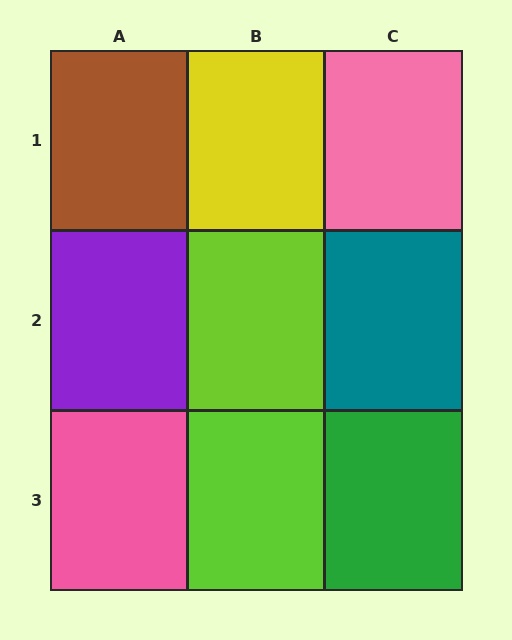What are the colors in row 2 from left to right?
Purple, lime, teal.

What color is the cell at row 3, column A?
Pink.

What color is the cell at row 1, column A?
Brown.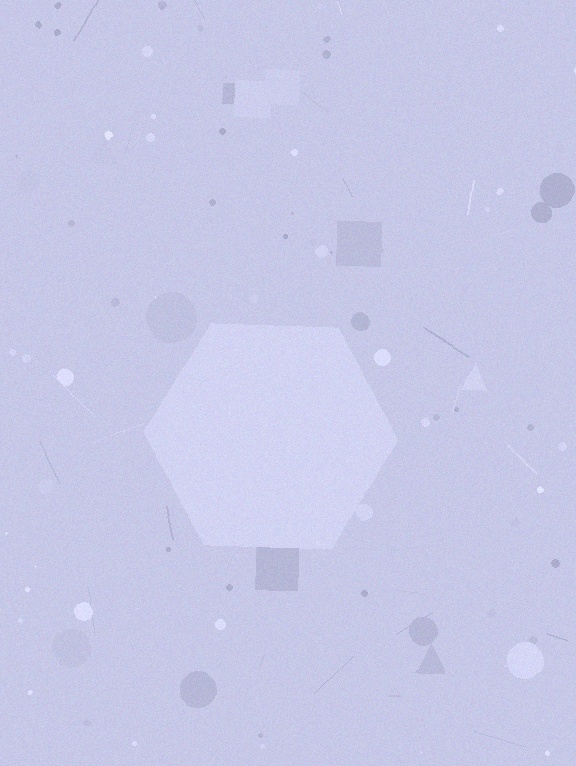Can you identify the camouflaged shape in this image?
The camouflaged shape is a hexagon.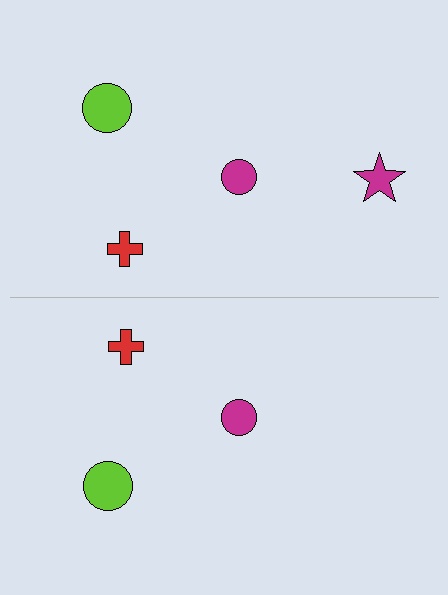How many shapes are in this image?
There are 7 shapes in this image.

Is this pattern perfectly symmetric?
No, the pattern is not perfectly symmetric. A magenta star is missing from the bottom side.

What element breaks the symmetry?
A magenta star is missing from the bottom side.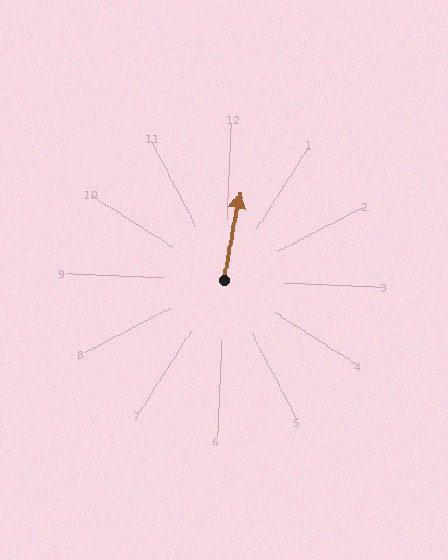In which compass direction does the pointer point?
North.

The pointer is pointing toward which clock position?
Roughly 12 o'clock.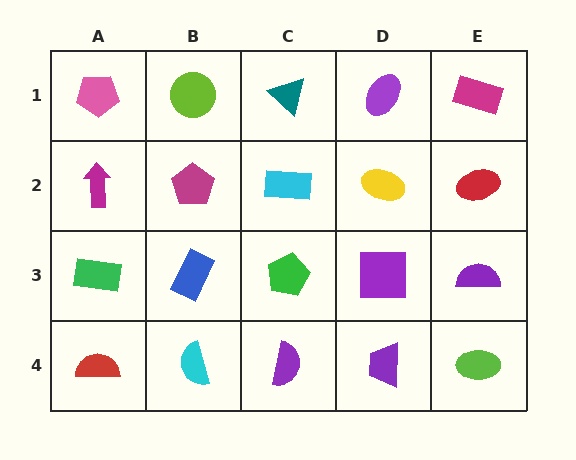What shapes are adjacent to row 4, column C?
A green pentagon (row 3, column C), a cyan semicircle (row 4, column B), a purple trapezoid (row 4, column D).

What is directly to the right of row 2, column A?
A magenta pentagon.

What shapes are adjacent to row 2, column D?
A purple ellipse (row 1, column D), a purple square (row 3, column D), a cyan rectangle (row 2, column C), a red ellipse (row 2, column E).